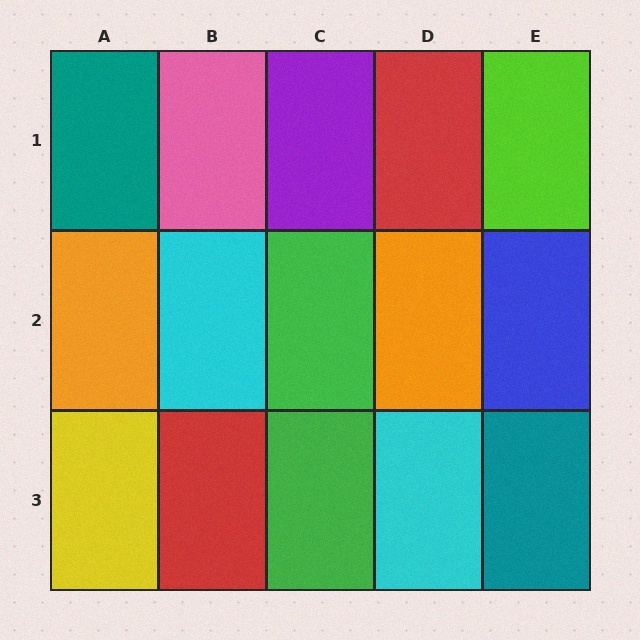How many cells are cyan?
2 cells are cyan.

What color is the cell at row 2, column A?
Orange.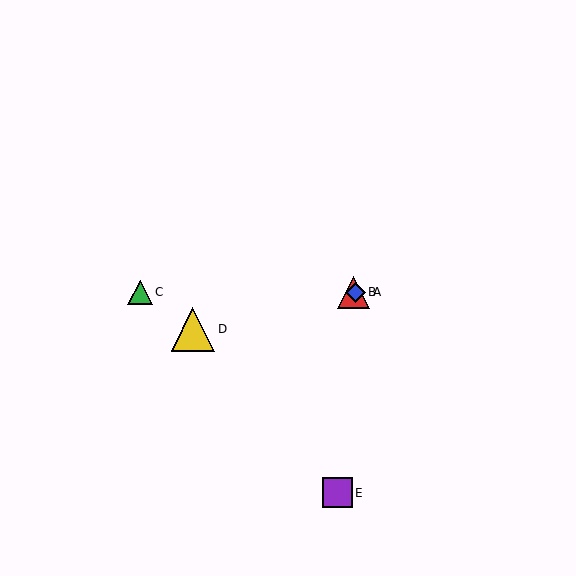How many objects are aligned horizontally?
3 objects (A, B, C) are aligned horizontally.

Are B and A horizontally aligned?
Yes, both are at y≈292.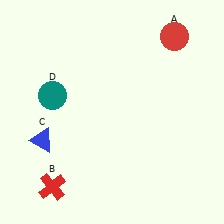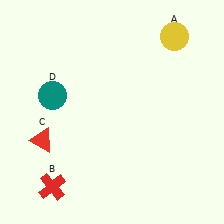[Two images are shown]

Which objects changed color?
A changed from red to yellow. C changed from blue to red.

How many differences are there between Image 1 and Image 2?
There are 2 differences between the two images.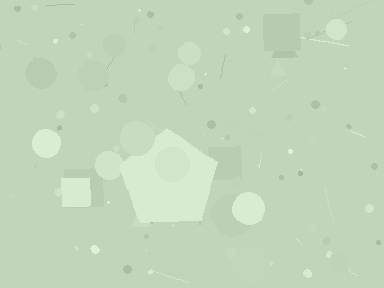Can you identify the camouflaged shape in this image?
The camouflaged shape is a pentagon.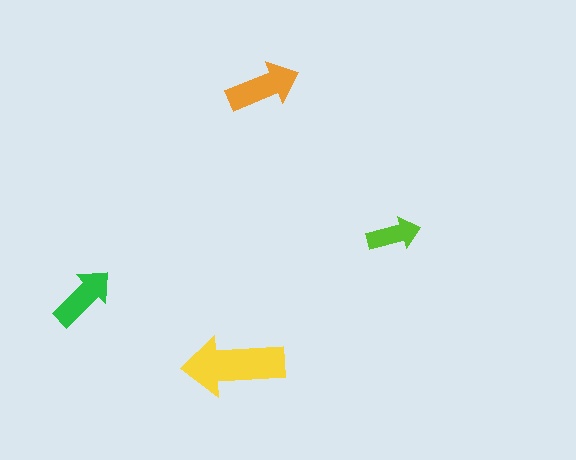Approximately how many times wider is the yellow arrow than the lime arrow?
About 2 times wider.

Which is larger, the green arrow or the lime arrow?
The green one.